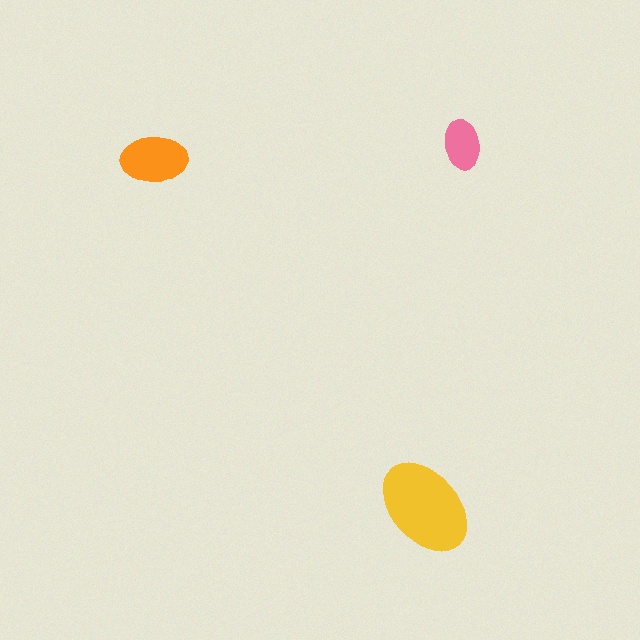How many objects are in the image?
There are 3 objects in the image.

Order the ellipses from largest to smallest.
the yellow one, the orange one, the pink one.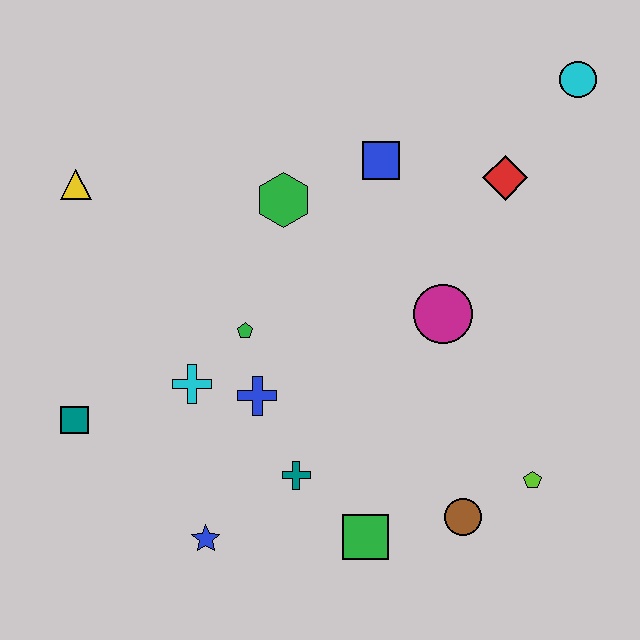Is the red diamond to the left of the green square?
No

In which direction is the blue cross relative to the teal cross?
The blue cross is above the teal cross.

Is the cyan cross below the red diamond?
Yes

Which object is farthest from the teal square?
The cyan circle is farthest from the teal square.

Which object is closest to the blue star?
The teal cross is closest to the blue star.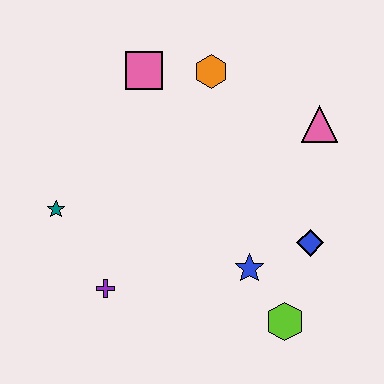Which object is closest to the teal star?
The purple cross is closest to the teal star.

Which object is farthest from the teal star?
The pink triangle is farthest from the teal star.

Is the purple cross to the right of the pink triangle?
No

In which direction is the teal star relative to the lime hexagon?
The teal star is to the left of the lime hexagon.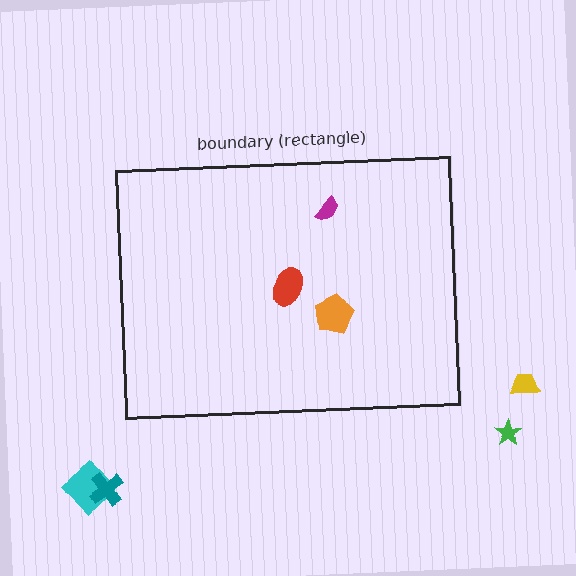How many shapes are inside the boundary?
3 inside, 4 outside.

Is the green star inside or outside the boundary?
Outside.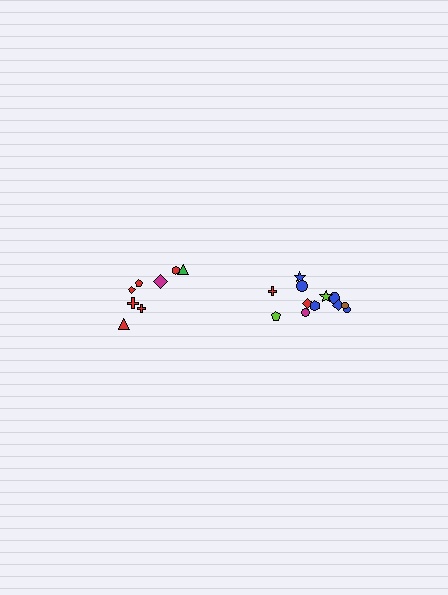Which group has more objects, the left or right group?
The right group.